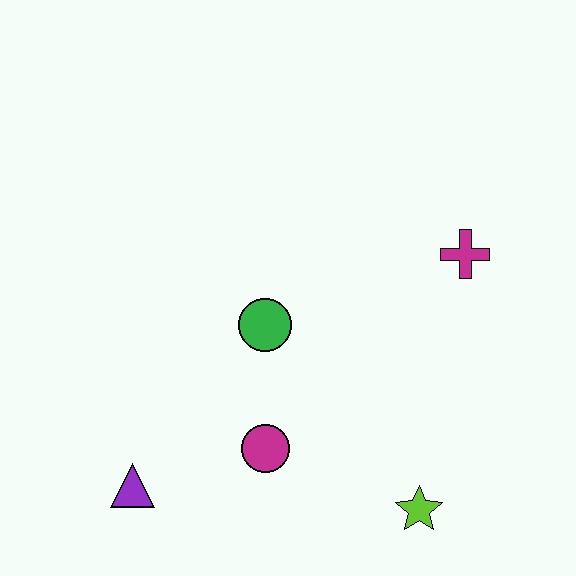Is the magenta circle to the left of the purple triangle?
No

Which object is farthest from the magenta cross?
The purple triangle is farthest from the magenta cross.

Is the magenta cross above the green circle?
Yes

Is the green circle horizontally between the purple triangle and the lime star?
Yes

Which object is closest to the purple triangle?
The magenta circle is closest to the purple triangle.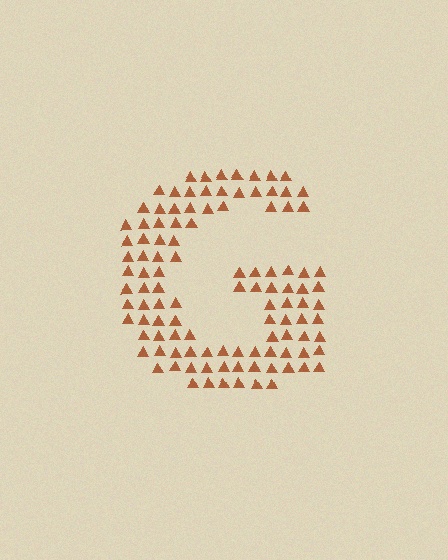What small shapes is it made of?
It is made of small triangles.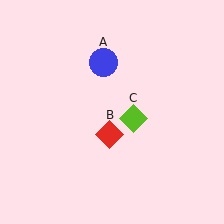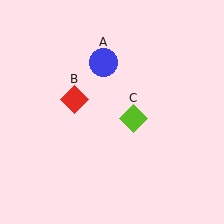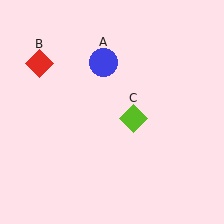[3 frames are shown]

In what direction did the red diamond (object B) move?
The red diamond (object B) moved up and to the left.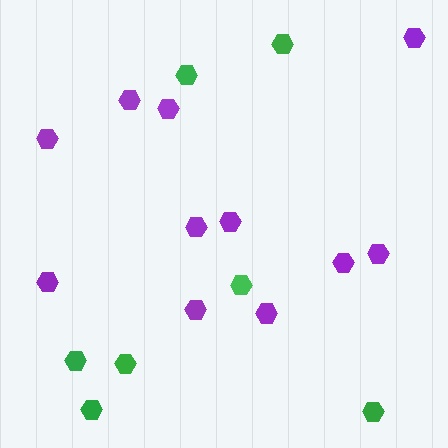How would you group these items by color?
There are 2 groups: one group of purple hexagons (11) and one group of green hexagons (7).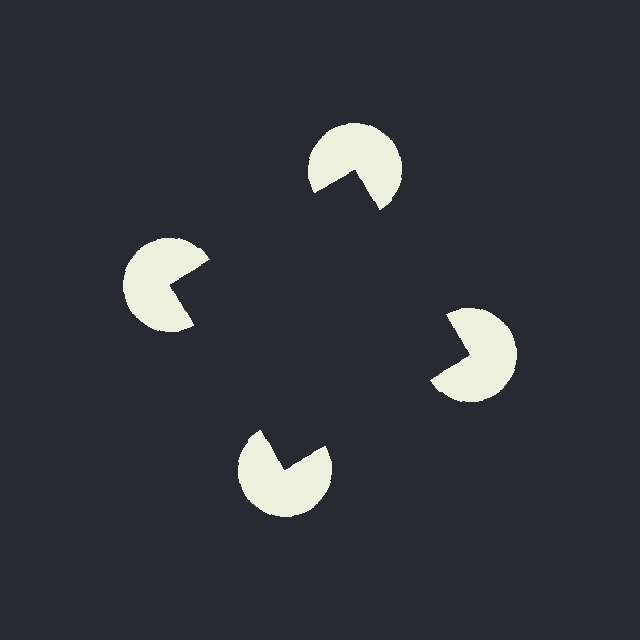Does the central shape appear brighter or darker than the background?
It typically appears slightly darker than the background, even though no actual brightness change is drawn.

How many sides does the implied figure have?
4 sides.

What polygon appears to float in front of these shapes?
An illusory square — its edges are inferred from the aligned wedge cuts in the pac-man discs, not physically drawn.